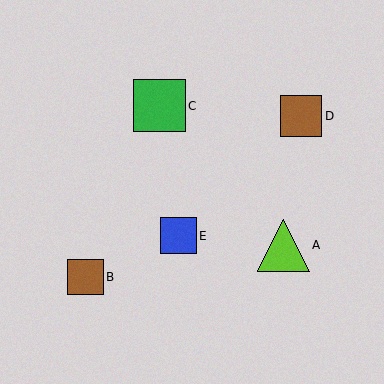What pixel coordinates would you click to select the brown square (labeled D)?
Click at (301, 116) to select the brown square D.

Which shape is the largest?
The lime triangle (labeled A) is the largest.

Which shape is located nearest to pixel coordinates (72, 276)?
The brown square (labeled B) at (85, 277) is nearest to that location.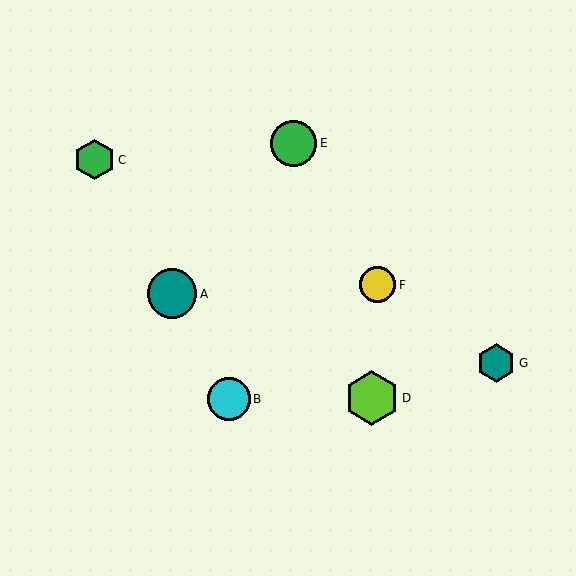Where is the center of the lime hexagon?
The center of the lime hexagon is at (372, 398).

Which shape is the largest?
The lime hexagon (labeled D) is the largest.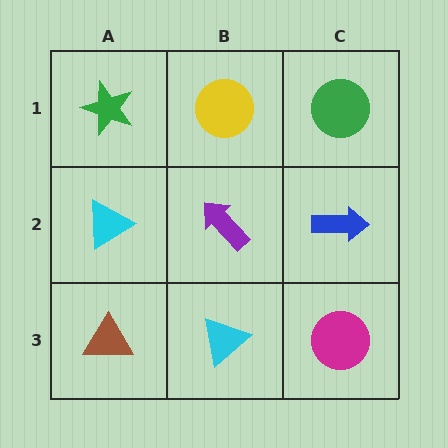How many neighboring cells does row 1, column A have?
2.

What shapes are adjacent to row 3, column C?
A blue arrow (row 2, column C), a cyan triangle (row 3, column B).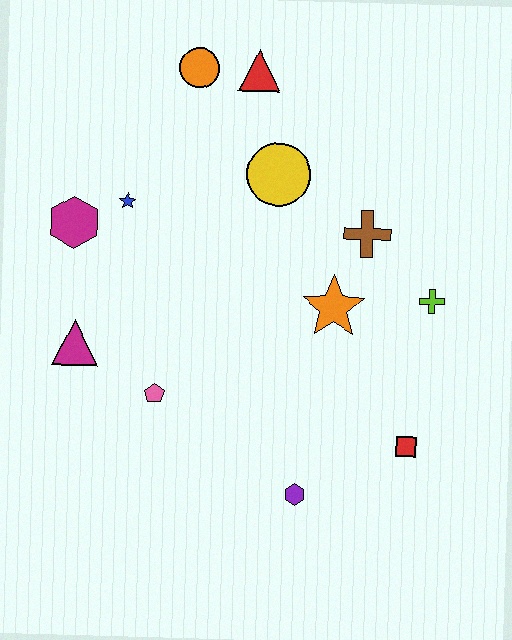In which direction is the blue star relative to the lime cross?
The blue star is to the left of the lime cross.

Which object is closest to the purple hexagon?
The red square is closest to the purple hexagon.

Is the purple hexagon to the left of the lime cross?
Yes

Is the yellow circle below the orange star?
No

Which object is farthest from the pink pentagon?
The red triangle is farthest from the pink pentagon.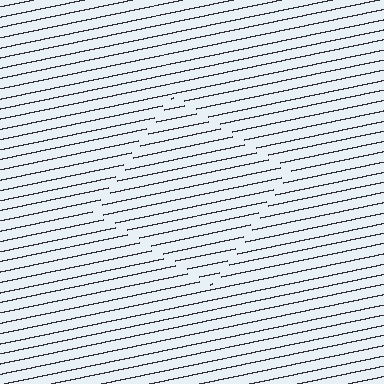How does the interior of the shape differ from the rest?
The interior of the shape contains the same grating, shifted by half a period — the contour is defined by the phase discontinuity where line-ends from the inner and outer gratings abut.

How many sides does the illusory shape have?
4 sides — the line-ends trace a square.